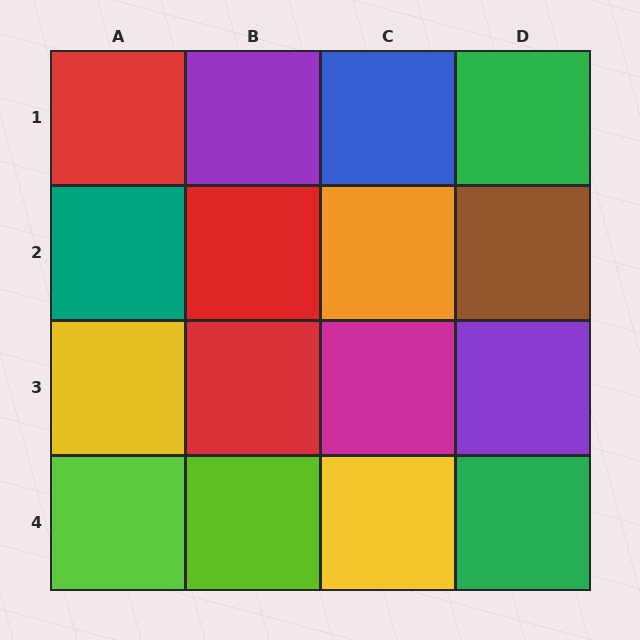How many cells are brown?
1 cell is brown.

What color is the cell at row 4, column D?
Green.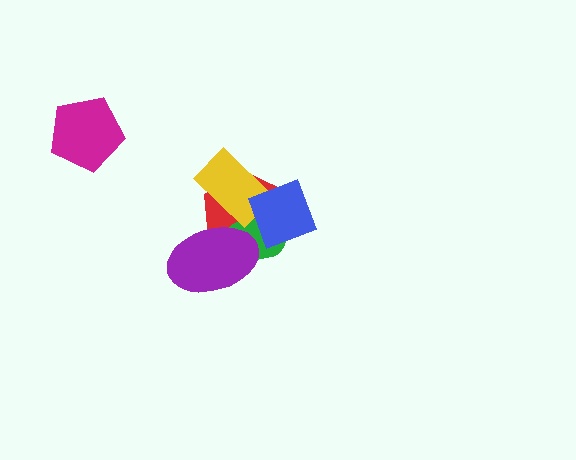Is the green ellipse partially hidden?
Yes, it is partially covered by another shape.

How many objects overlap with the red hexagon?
4 objects overlap with the red hexagon.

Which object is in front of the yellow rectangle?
The blue diamond is in front of the yellow rectangle.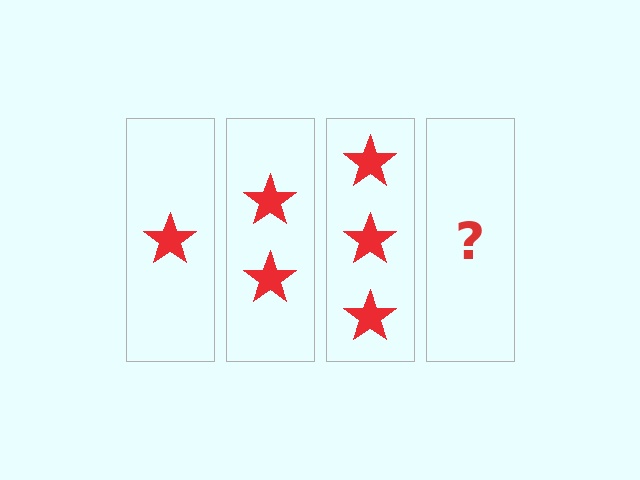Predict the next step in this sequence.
The next step is 4 stars.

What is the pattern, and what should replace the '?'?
The pattern is that each step adds one more star. The '?' should be 4 stars.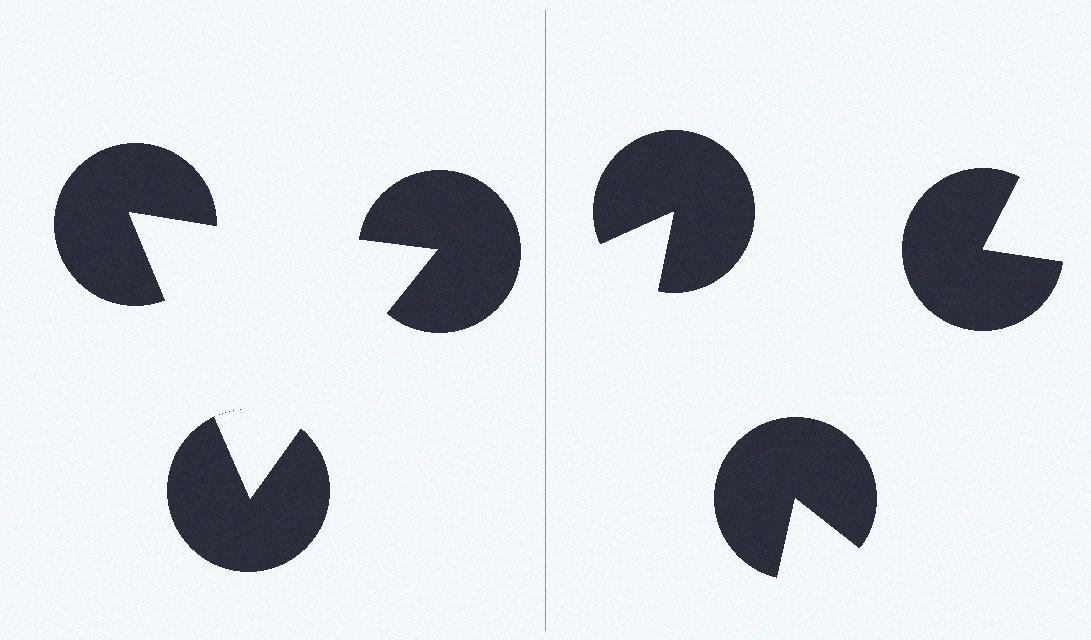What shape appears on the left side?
An illusory triangle.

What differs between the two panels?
The pac-man discs are positioned identically on both sides; only the wedge orientations differ. On the left they align to a triangle; on the right they are misaligned.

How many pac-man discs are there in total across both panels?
6 — 3 on each side.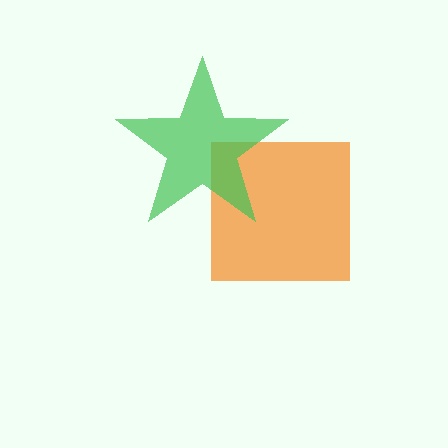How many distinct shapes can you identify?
There are 2 distinct shapes: an orange square, a green star.